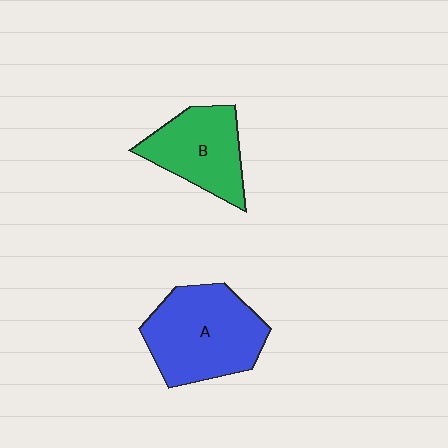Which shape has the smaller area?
Shape B (green).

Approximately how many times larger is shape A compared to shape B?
Approximately 1.4 times.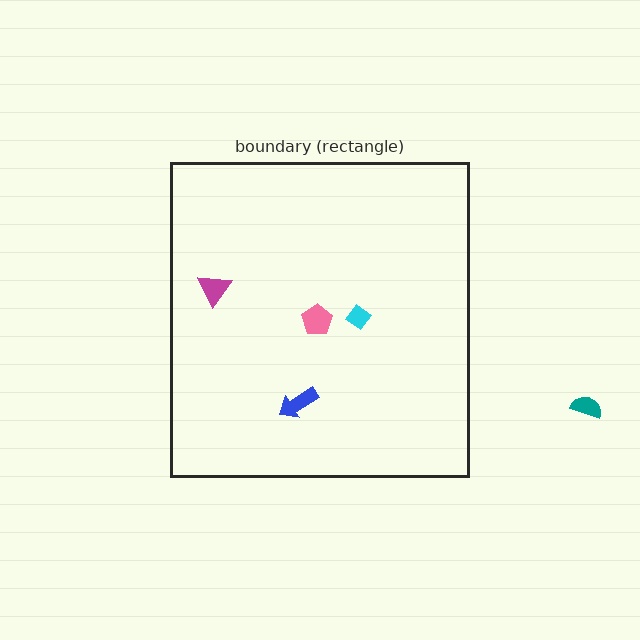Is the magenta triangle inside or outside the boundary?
Inside.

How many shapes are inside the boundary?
4 inside, 1 outside.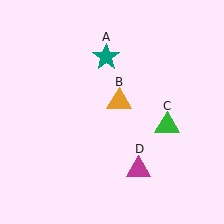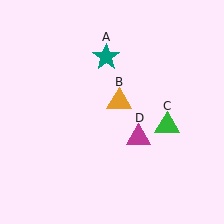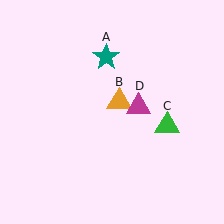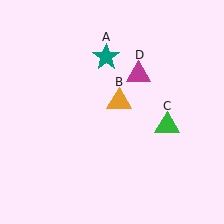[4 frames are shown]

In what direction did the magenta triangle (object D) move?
The magenta triangle (object D) moved up.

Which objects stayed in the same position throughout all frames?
Teal star (object A) and orange triangle (object B) and green triangle (object C) remained stationary.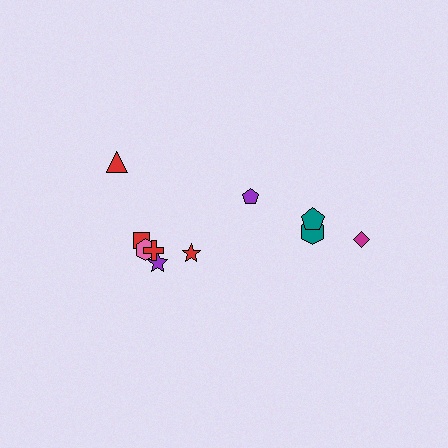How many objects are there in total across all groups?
There are 10 objects.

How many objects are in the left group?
There are 6 objects.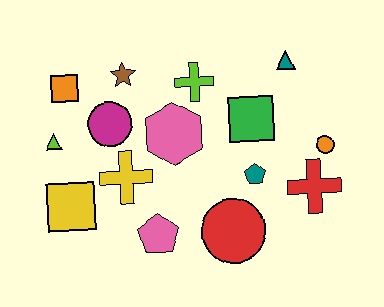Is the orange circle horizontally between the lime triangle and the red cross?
No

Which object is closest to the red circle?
The teal pentagon is closest to the red circle.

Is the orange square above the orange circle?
Yes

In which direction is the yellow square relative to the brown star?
The yellow square is below the brown star.